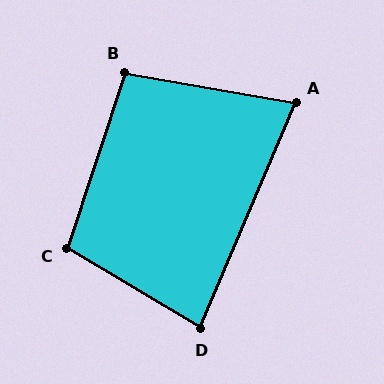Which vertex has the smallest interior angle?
A, at approximately 77 degrees.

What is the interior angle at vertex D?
Approximately 82 degrees (acute).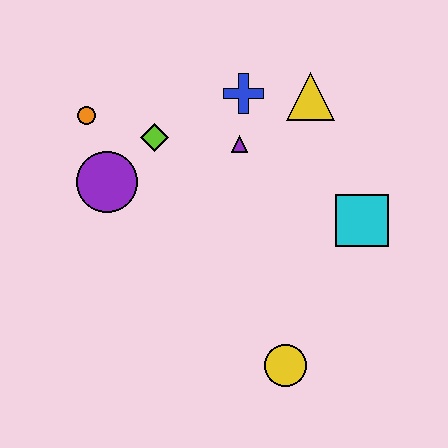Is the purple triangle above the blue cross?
No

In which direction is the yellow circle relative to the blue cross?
The yellow circle is below the blue cross.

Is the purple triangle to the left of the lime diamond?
No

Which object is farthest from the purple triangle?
The yellow circle is farthest from the purple triangle.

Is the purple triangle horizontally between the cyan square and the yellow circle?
No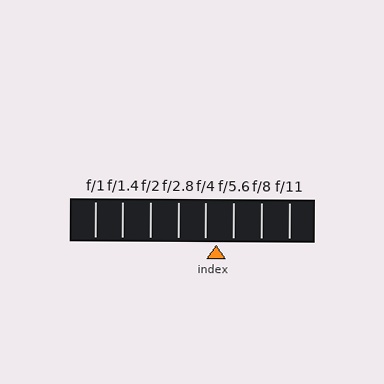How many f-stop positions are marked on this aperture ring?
There are 8 f-stop positions marked.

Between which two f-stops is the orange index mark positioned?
The index mark is between f/4 and f/5.6.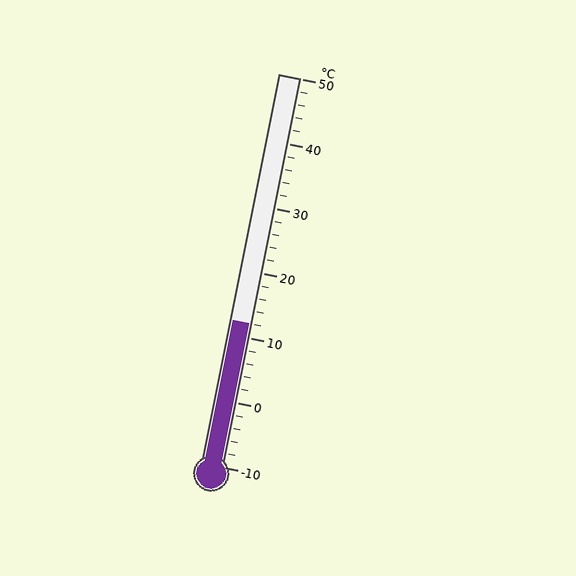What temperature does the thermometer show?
The thermometer shows approximately 12°C.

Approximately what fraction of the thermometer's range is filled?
The thermometer is filled to approximately 35% of its range.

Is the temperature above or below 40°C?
The temperature is below 40°C.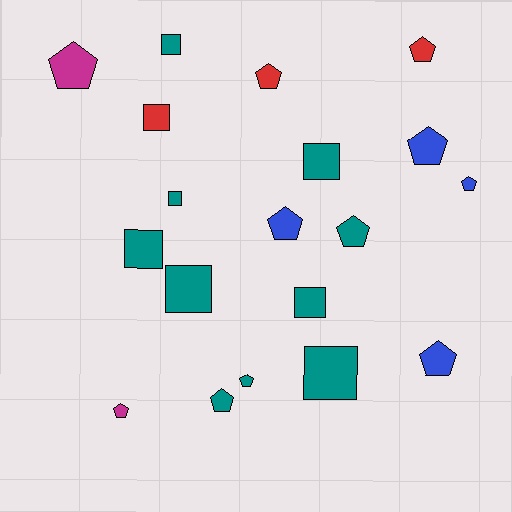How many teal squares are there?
There are 7 teal squares.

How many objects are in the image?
There are 19 objects.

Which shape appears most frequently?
Pentagon, with 11 objects.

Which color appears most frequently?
Teal, with 10 objects.